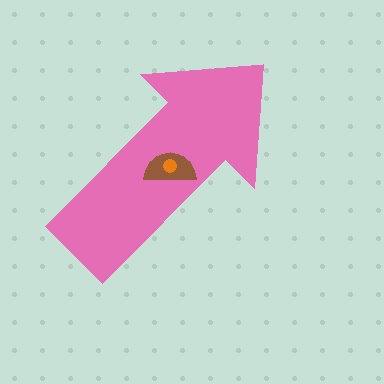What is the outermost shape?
The pink arrow.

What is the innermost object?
The orange circle.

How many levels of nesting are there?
3.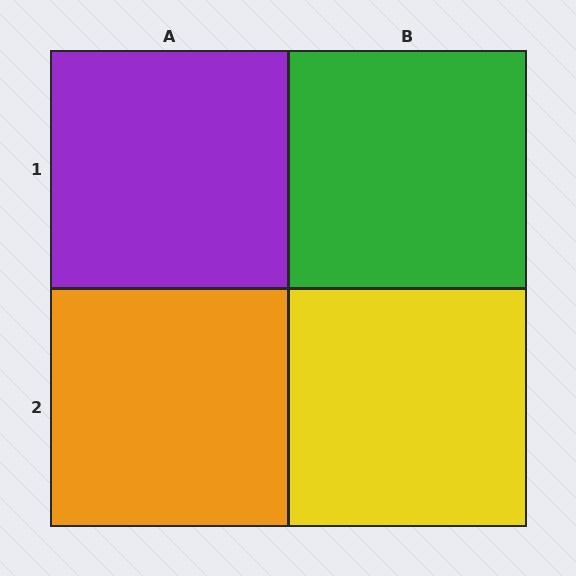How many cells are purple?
1 cell is purple.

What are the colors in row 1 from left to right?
Purple, green.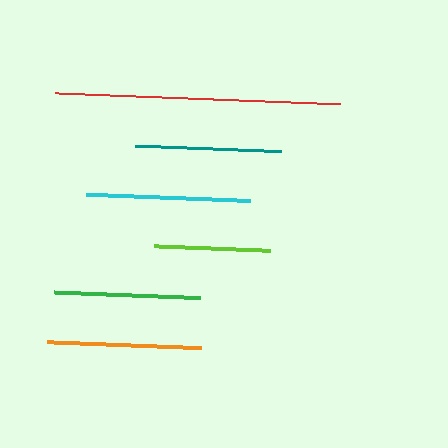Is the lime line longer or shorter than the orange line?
The orange line is longer than the lime line.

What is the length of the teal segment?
The teal segment is approximately 146 pixels long.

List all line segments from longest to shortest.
From longest to shortest: red, cyan, orange, green, teal, lime.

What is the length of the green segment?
The green segment is approximately 147 pixels long.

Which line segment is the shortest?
The lime line is the shortest at approximately 116 pixels.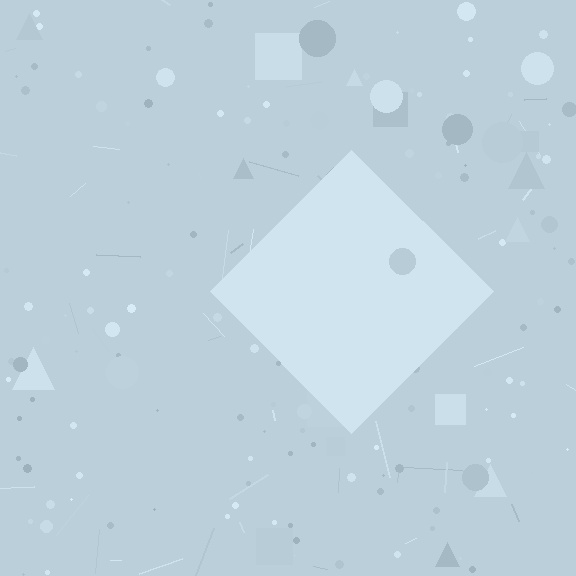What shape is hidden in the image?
A diamond is hidden in the image.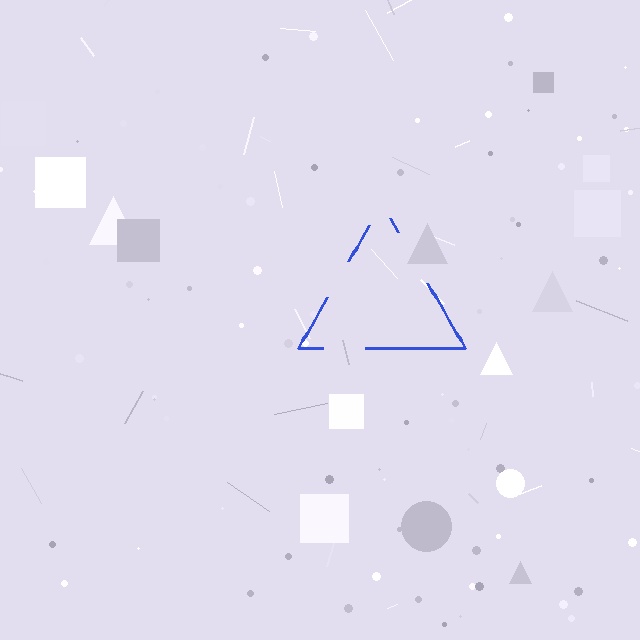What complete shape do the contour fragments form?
The contour fragments form a triangle.